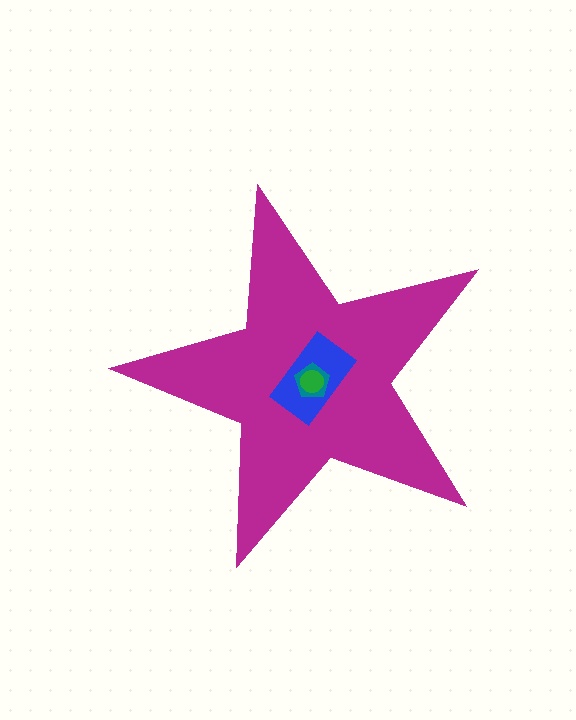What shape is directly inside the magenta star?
The blue rectangle.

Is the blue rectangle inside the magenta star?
Yes.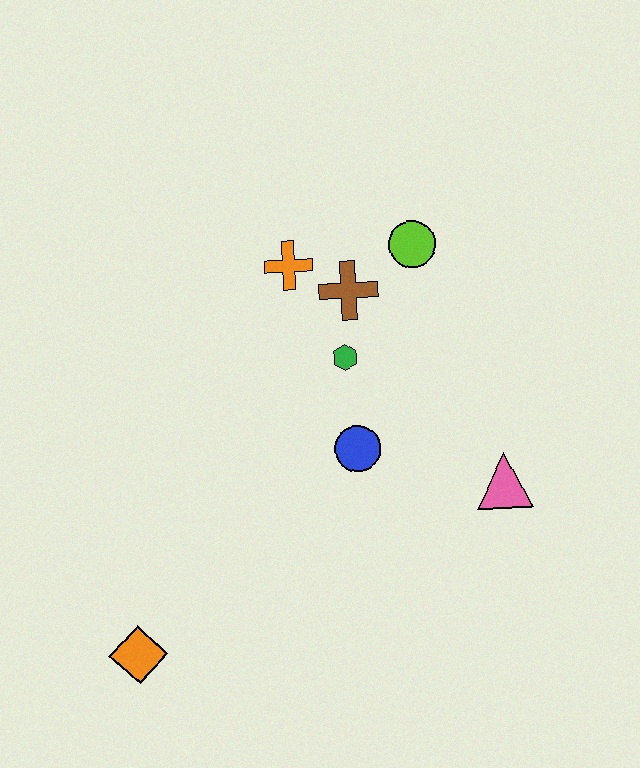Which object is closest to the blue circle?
The green hexagon is closest to the blue circle.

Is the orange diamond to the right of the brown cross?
No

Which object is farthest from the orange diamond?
The lime circle is farthest from the orange diamond.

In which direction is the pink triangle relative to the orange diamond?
The pink triangle is to the right of the orange diamond.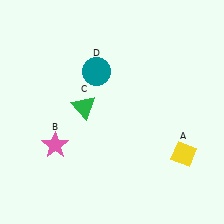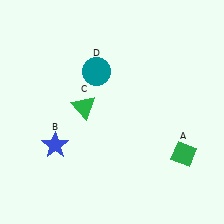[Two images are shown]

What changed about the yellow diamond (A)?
In Image 1, A is yellow. In Image 2, it changed to green.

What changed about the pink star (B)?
In Image 1, B is pink. In Image 2, it changed to blue.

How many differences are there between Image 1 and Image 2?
There are 2 differences between the two images.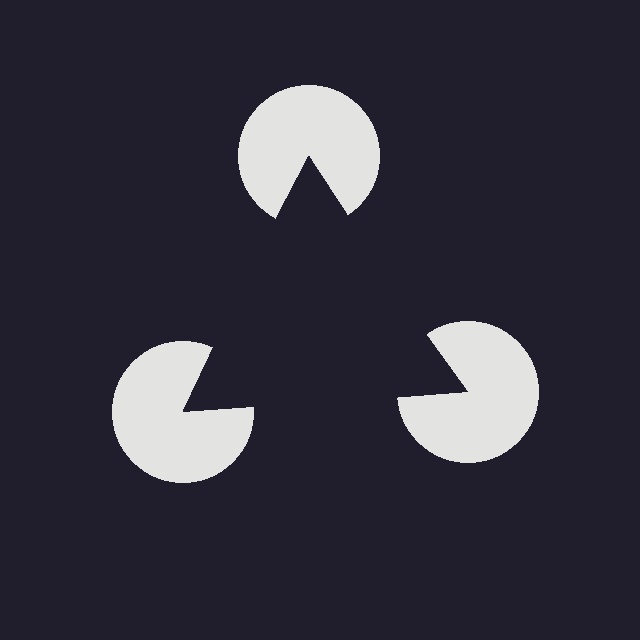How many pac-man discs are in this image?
There are 3 — one at each vertex of the illusory triangle.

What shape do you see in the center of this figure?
An illusory triangle — its edges are inferred from the aligned wedge cuts in the pac-man discs, not physically drawn.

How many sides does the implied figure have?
3 sides.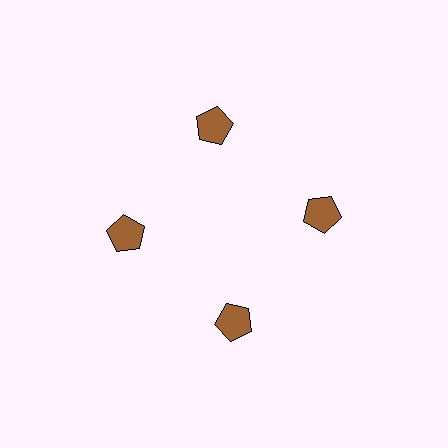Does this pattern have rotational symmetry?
Yes, this pattern has 4-fold rotational symmetry. It looks the same after rotating 90 degrees around the center.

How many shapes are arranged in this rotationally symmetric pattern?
There are 4 shapes, arranged in 4 groups of 1.